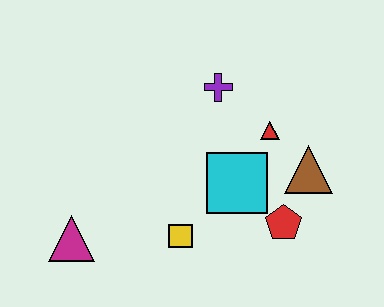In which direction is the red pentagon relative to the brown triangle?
The red pentagon is below the brown triangle.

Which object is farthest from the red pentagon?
The magenta triangle is farthest from the red pentagon.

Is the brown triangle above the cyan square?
Yes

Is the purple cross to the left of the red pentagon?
Yes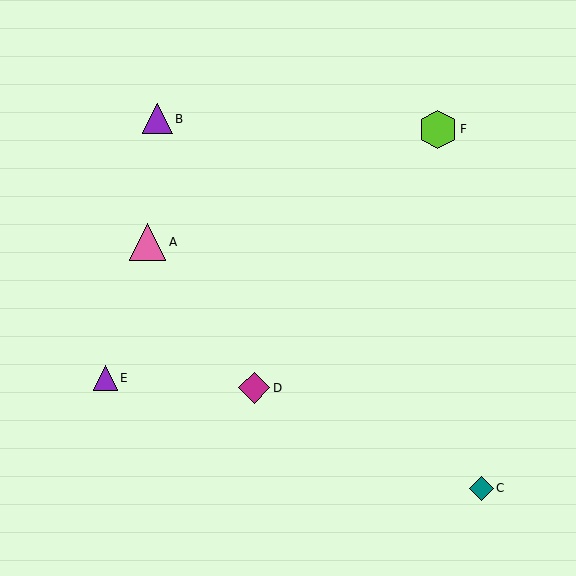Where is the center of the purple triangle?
The center of the purple triangle is at (157, 119).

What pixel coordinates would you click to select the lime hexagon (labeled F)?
Click at (438, 129) to select the lime hexagon F.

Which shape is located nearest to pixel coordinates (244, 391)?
The magenta diamond (labeled D) at (254, 388) is nearest to that location.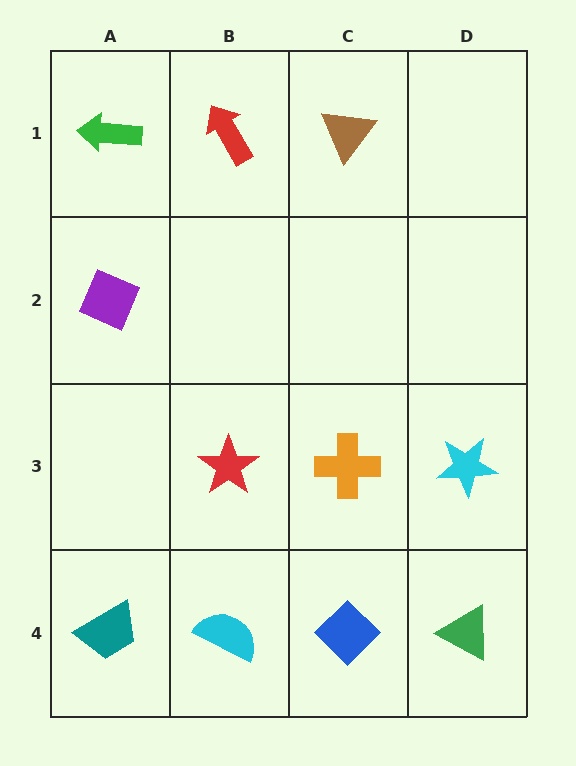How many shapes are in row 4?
4 shapes.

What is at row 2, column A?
A purple diamond.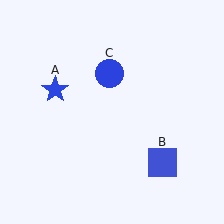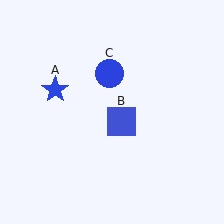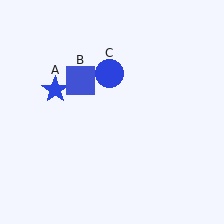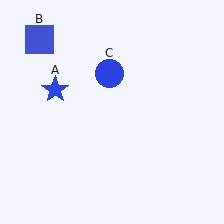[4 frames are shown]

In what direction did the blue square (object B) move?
The blue square (object B) moved up and to the left.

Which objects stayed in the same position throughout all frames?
Blue star (object A) and blue circle (object C) remained stationary.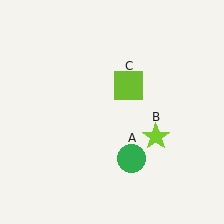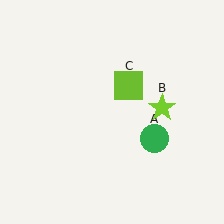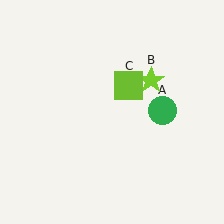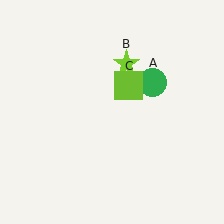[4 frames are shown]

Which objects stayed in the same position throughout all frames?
Lime square (object C) remained stationary.